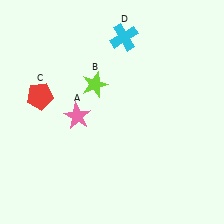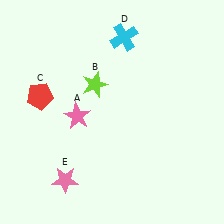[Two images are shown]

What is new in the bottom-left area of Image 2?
A pink star (E) was added in the bottom-left area of Image 2.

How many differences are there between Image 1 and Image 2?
There is 1 difference between the two images.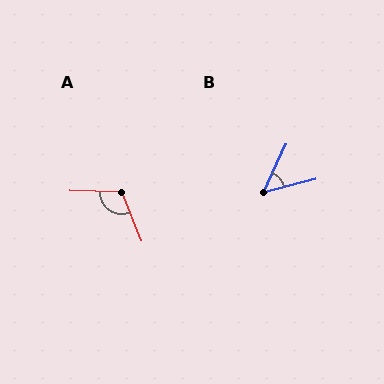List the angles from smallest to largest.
B (51°), A (113°).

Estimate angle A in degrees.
Approximately 113 degrees.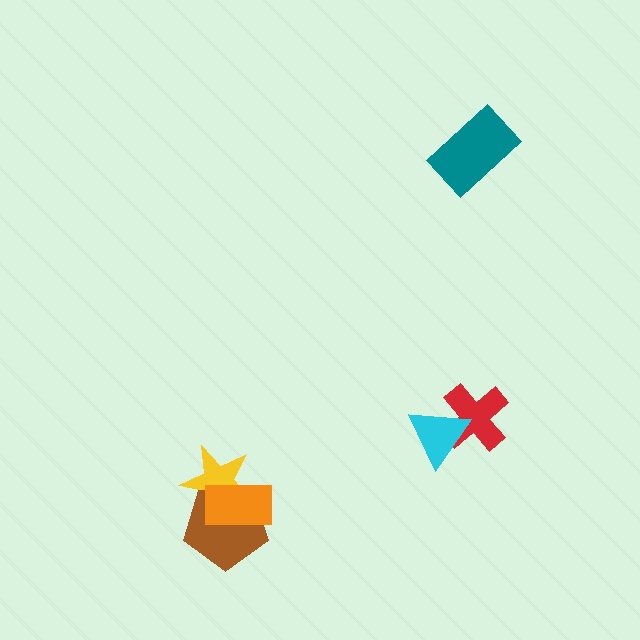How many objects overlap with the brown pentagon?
2 objects overlap with the brown pentagon.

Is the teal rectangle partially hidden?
No, no other shape covers it.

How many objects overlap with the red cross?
1 object overlaps with the red cross.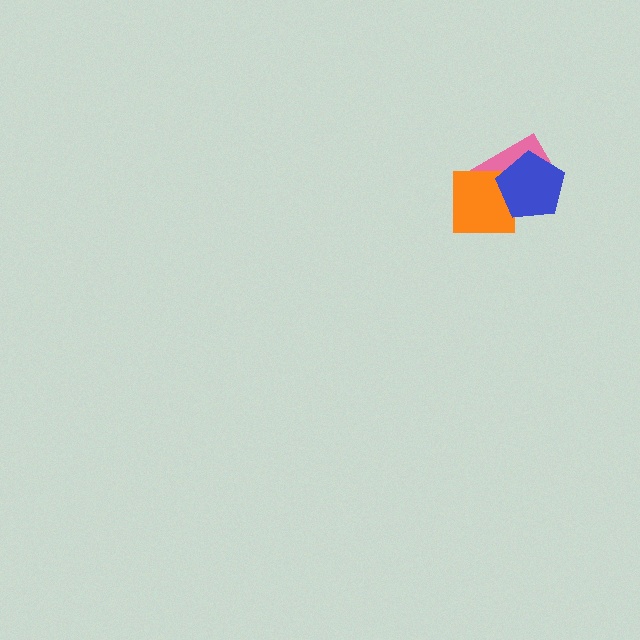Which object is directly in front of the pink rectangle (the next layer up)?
The orange square is directly in front of the pink rectangle.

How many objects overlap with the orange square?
2 objects overlap with the orange square.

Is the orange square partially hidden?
Yes, it is partially covered by another shape.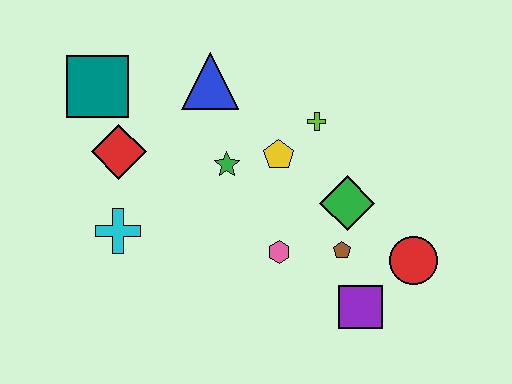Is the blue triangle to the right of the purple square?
No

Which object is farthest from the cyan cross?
The red circle is farthest from the cyan cross.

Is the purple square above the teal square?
No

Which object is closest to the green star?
The yellow pentagon is closest to the green star.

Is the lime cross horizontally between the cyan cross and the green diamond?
Yes